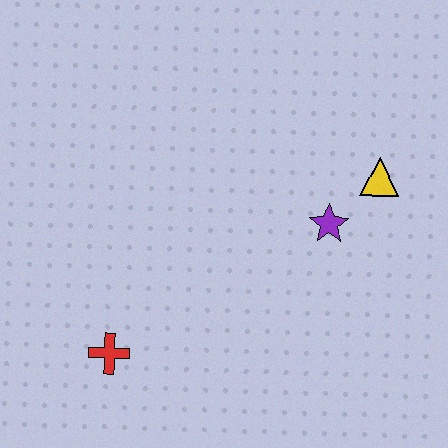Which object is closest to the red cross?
The purple star is closest to the red cross.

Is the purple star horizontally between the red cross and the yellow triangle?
Yes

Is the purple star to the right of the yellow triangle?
No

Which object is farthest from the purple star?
The red cross is farthest from the purple star.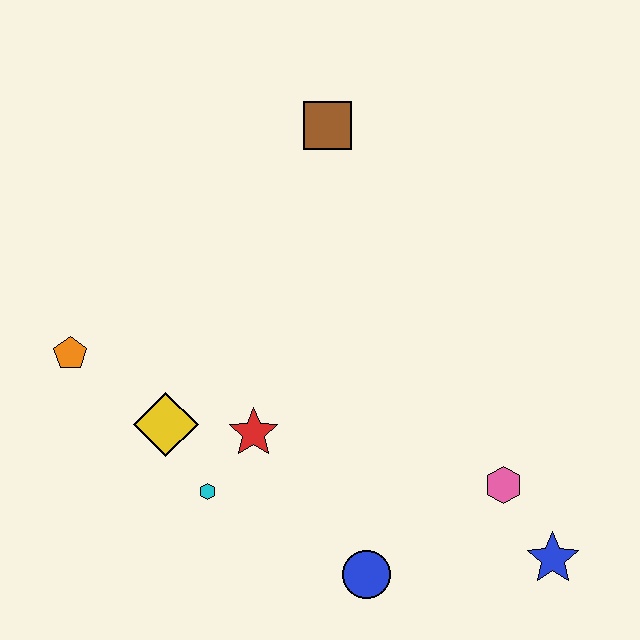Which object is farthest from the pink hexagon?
The orange pentagon is farthest from the pink hexagon.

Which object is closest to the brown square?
The red star is closest to the brown square.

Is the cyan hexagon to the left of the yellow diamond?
No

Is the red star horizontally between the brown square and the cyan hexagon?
Yes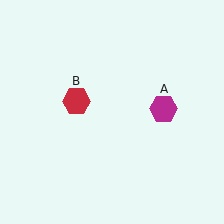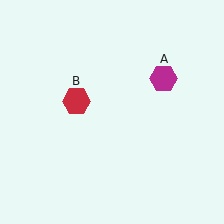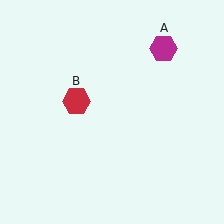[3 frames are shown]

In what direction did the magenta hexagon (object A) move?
The magenta hexagon (object A) moved up.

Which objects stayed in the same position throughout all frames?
Red hexagon (object B) remained stationary.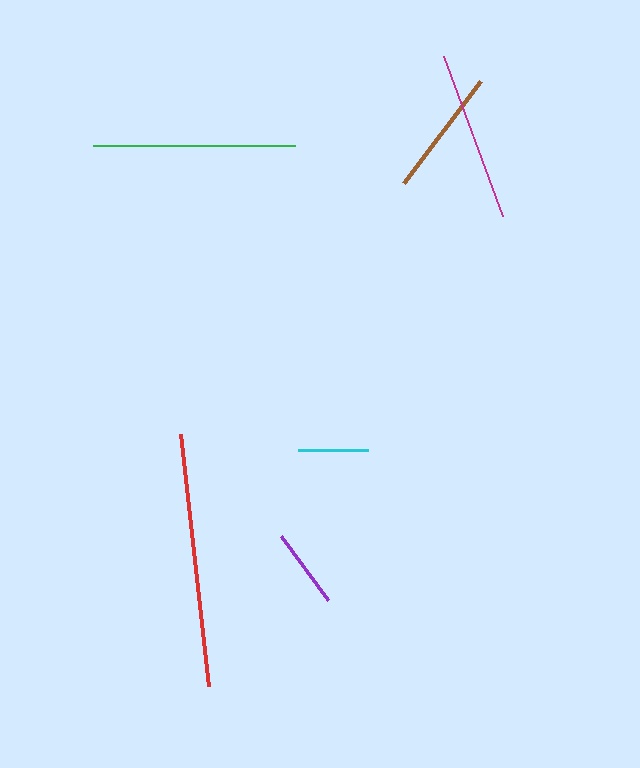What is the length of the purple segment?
The purple segment is approximately 79 pixels long.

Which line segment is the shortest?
The cyan line is the shortest at approximately 70 pixels.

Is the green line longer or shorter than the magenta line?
The green line is longer than the magenta line.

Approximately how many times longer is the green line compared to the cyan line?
The green line is approximately 2.9 times the length of the cyan line.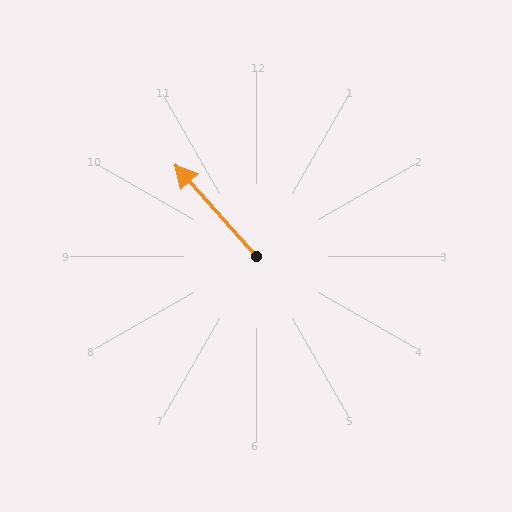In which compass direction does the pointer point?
Northwest.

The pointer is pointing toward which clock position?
Roughly 11 o'clock.